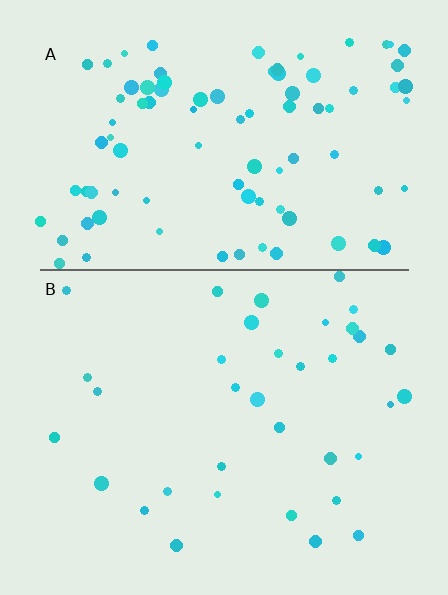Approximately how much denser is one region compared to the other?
Approximately 2.6× — region A over region B.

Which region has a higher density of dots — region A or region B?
A (the top).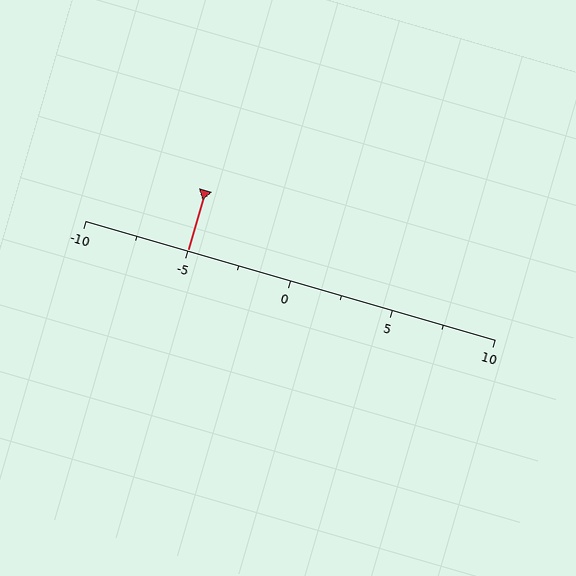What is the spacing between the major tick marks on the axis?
The major ticks are spaced 5 apart.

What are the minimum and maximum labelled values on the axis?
The axis runs from -10 to 10.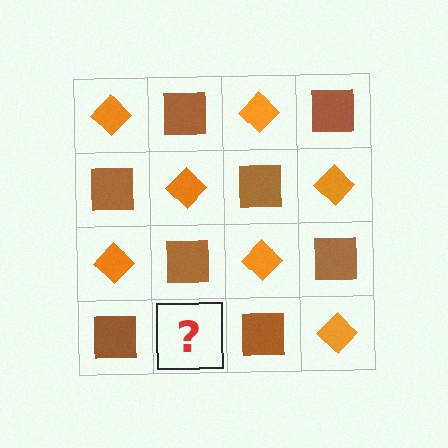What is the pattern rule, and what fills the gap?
The rule is that it alternates orange diamond and brown square in a checkerboard pattern. The gap should be filled with an orange diamond.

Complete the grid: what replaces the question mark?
The question mark should be replaced with an orange diamond.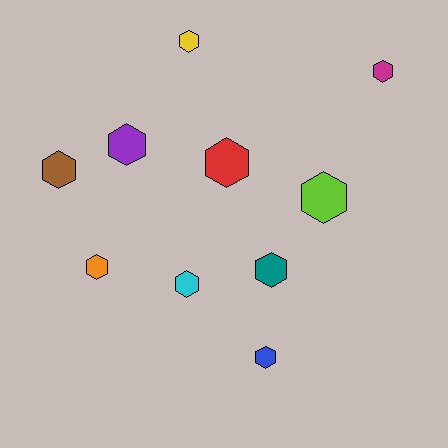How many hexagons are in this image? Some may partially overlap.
There are 10 hexagons.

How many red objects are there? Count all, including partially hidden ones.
There is 1 red object.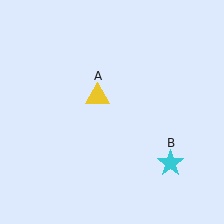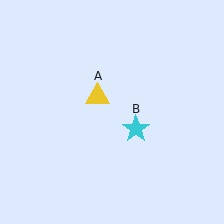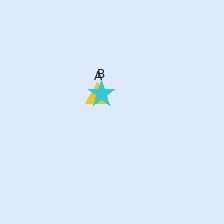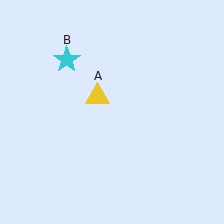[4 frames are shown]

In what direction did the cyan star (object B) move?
The cyan star (object B) moved up and to the left.